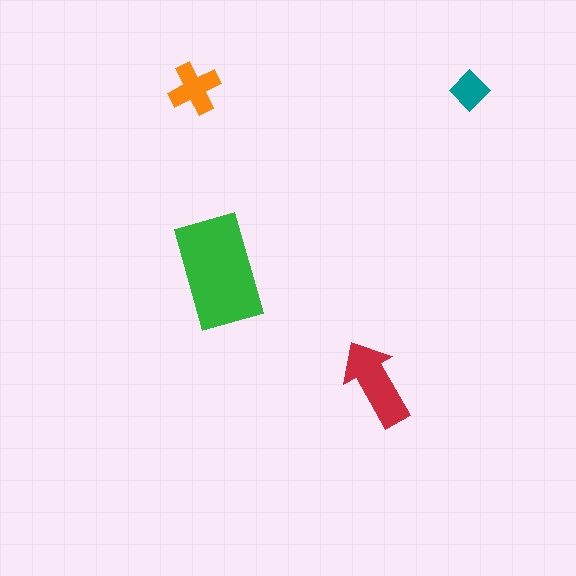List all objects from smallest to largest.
The teal diamond, the orange cross, the red arrow, the green rectangle.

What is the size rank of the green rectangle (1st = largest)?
1st.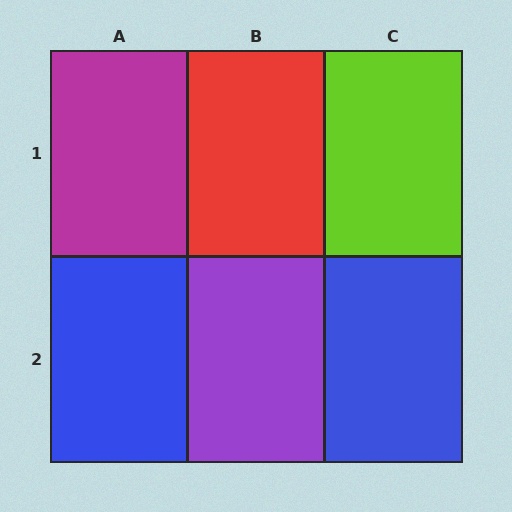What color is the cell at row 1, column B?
Red.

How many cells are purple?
1 cell is purple.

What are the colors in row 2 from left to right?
Blue, purple, blue.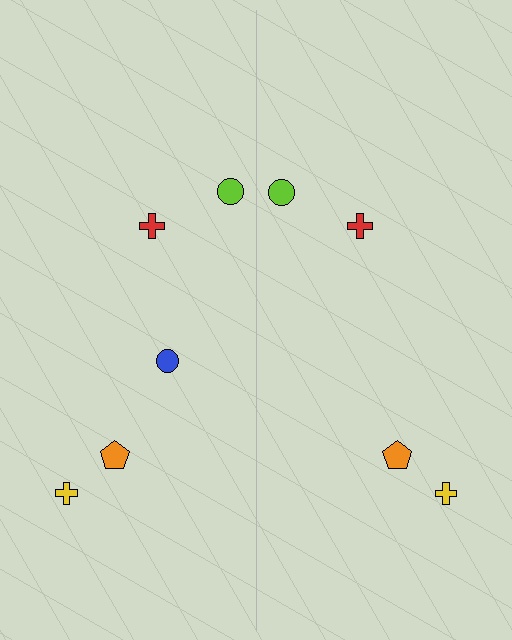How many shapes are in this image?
There are 9 shapes in this image.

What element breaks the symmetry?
A blue circle is missing from the right side.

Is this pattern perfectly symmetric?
No, the pattern is not perfectly symmetric. A blue circle is missing from the right side.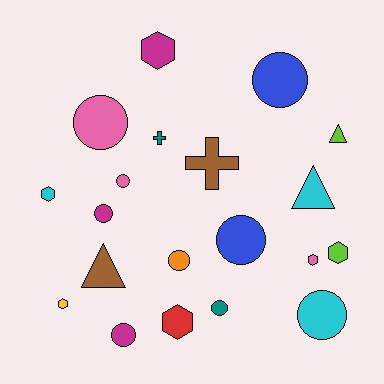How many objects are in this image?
There are 20 objects.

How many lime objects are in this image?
There are 2 lime objects.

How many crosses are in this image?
There are 2 crosses.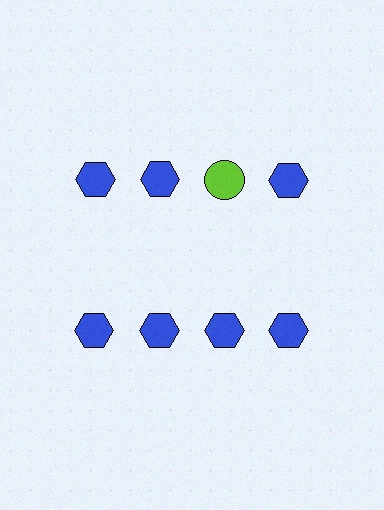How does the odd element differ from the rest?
It differs in both color (lime instead of blue) and shape (circle instead of hexagon).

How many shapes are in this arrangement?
There are 8 shapes arranged in a grid pattern.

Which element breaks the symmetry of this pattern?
The lime circle in the top row, center column breaks the symmetry. All other shapes are blue hexagons.